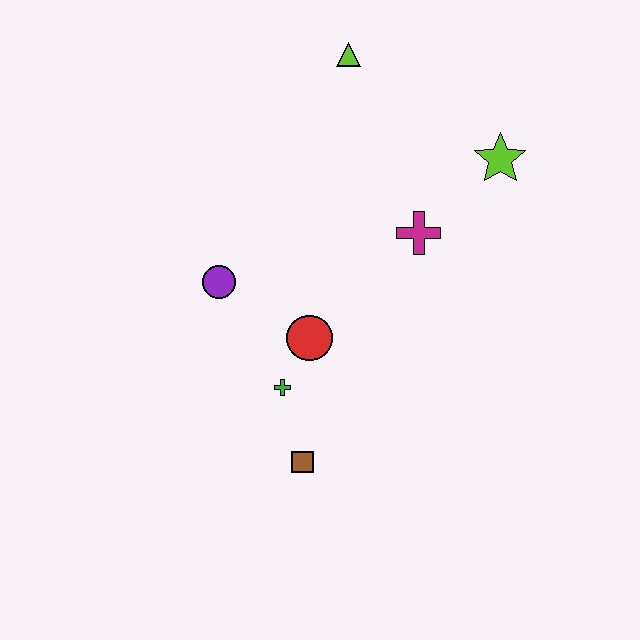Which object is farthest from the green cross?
The lime triangle is farthest from the green cross.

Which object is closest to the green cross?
The red circle is closest to the green cross.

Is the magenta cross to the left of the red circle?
No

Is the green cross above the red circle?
No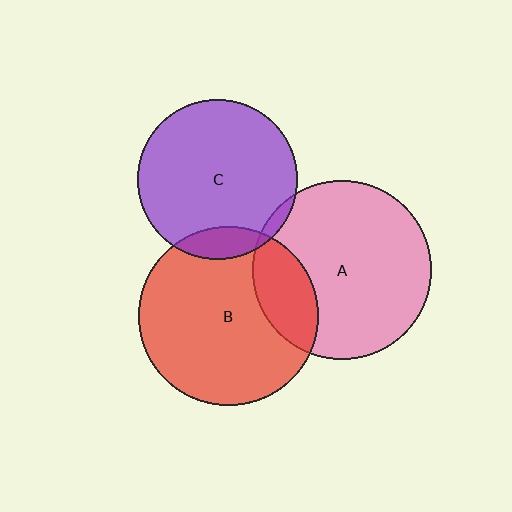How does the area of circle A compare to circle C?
Approximately 1.3 times.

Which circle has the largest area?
Circle B (red).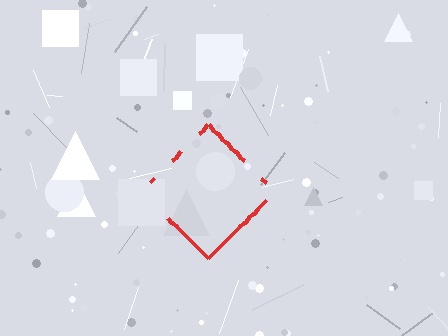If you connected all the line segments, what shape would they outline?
They would outline a diamond.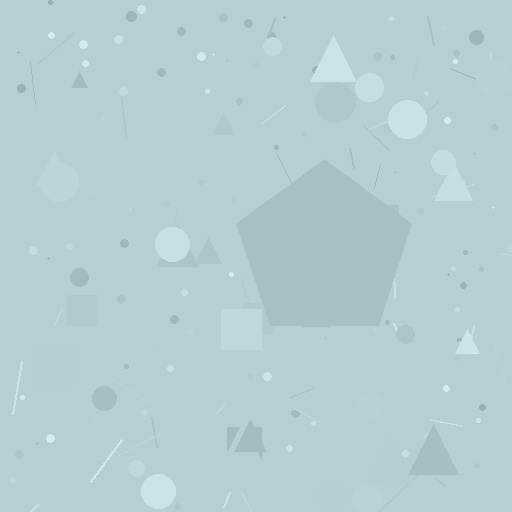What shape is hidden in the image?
A pentagon is hidden in the image.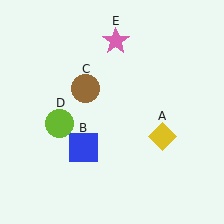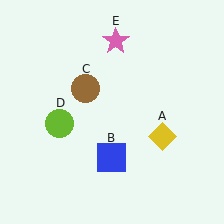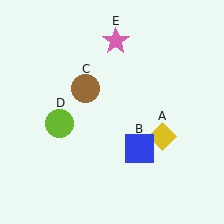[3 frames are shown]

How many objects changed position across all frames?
1 object changed position: blue square (object B).